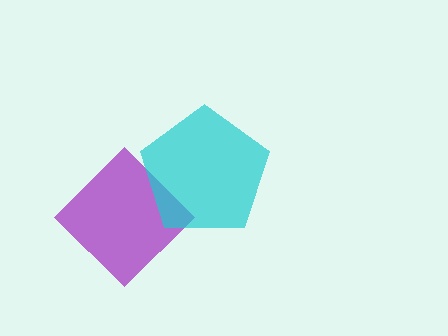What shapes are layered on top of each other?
The layered shapes are: a purple diamond, a cyan pentagon.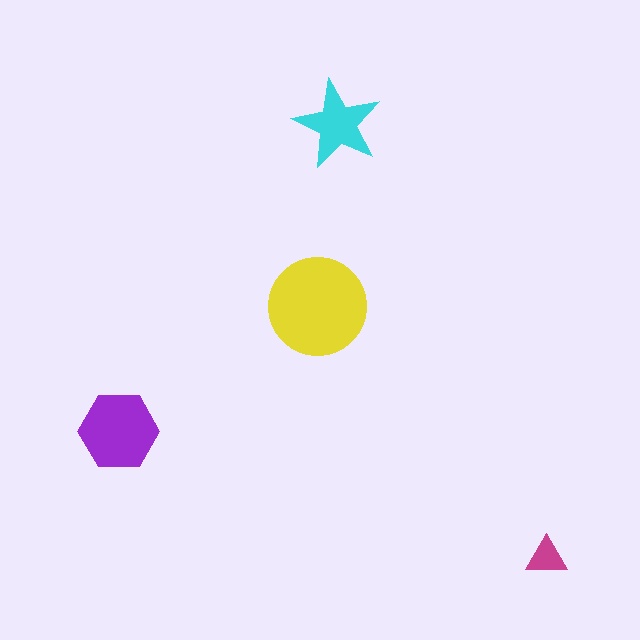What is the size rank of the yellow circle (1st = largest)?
1st.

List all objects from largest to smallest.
The yellow circle, the purple hexagon, the cyan star, the magenta triangle.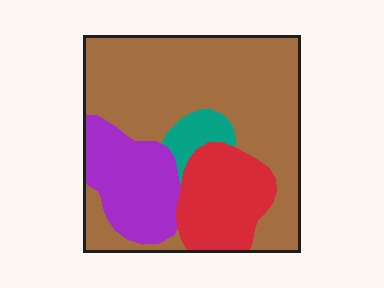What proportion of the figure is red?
Red covers about 20% of the figure.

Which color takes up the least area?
Teal, at roughly 5%.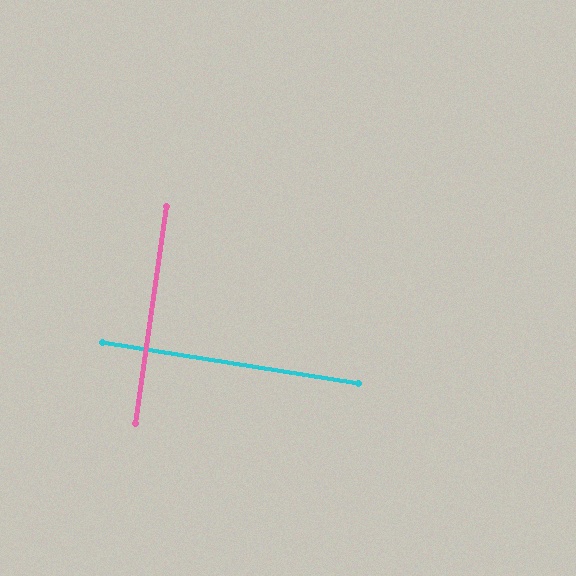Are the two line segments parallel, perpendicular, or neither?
Perpendicular — they meet at approximately 89°.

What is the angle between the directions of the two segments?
Approximately 89 degrees.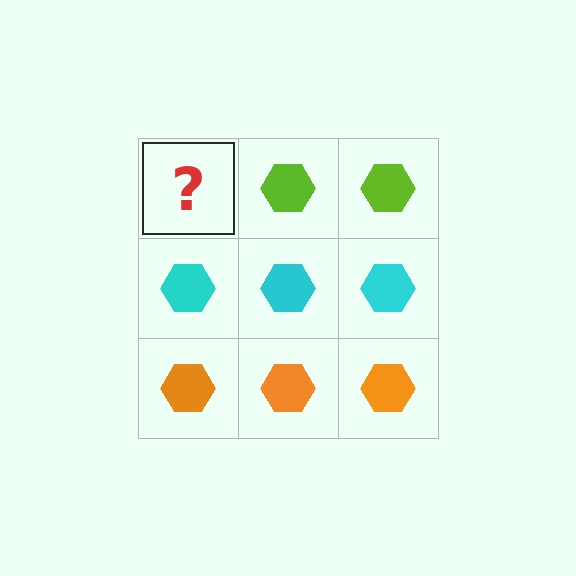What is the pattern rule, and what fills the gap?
The rule is that each row has a consistent color. The gap should be filled with a lime hexagon.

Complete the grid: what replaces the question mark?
The question mark should be replaced with a lime hexagon.